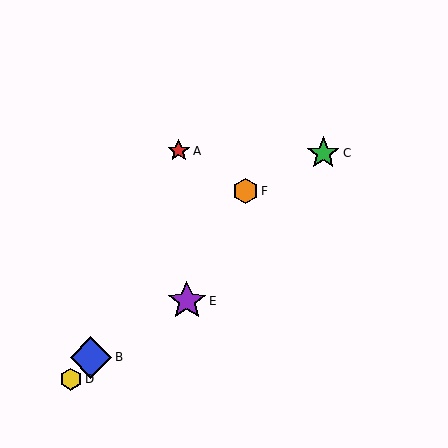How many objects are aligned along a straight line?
3 objects (B, D, F) are aligned along a straight line.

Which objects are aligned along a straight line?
Objects B, D, F are aligned along a straight line.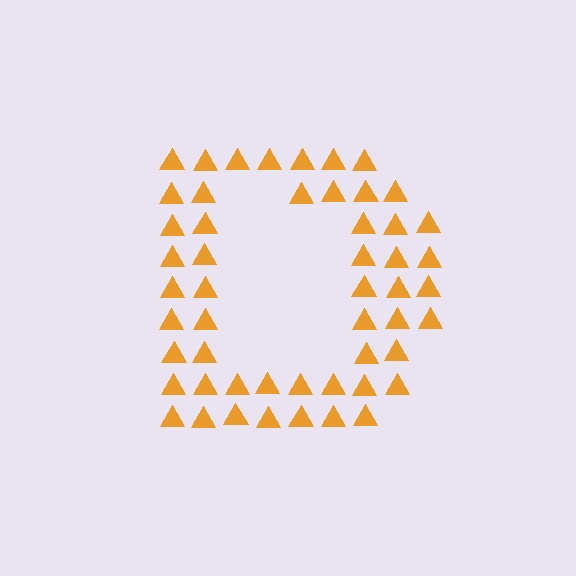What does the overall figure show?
The overall figure shows the letter D.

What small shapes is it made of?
It is made of small triangles.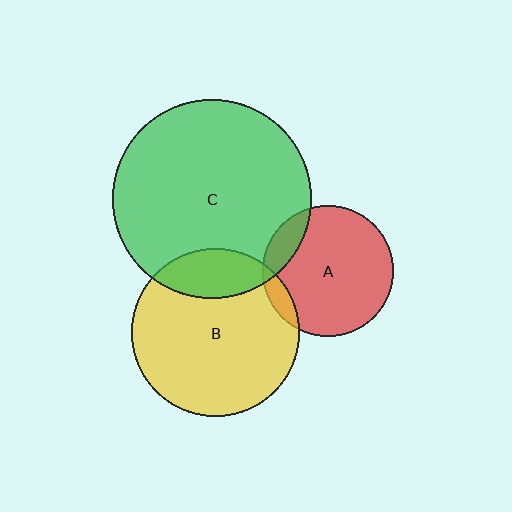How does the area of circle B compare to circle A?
Approximately 1.7 times.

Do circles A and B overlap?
Yes.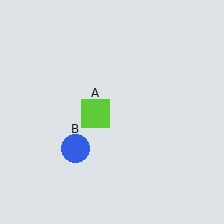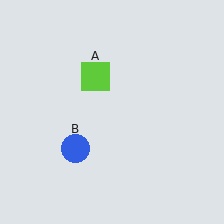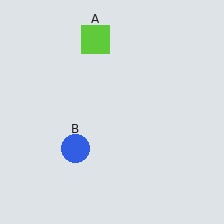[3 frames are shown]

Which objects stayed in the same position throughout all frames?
Blue circle (object B) remained stationary.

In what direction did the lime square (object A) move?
The lime square (object A) moved up.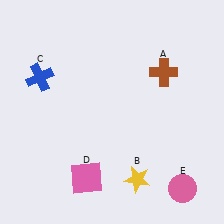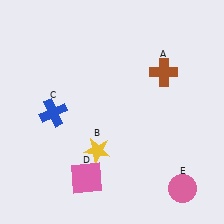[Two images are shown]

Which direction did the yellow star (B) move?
The yellow star (B) moved left.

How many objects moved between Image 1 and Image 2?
2 objects moved between the two images.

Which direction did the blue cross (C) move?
The blue cross (C) moved down.